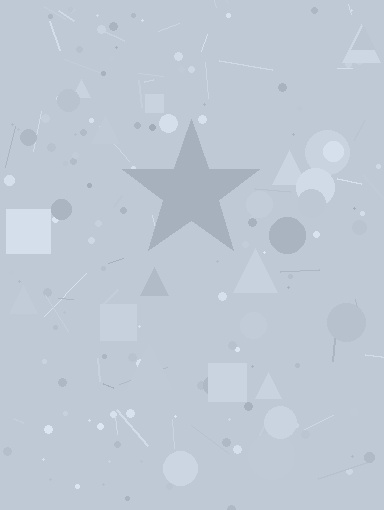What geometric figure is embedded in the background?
A star is embedded in the background.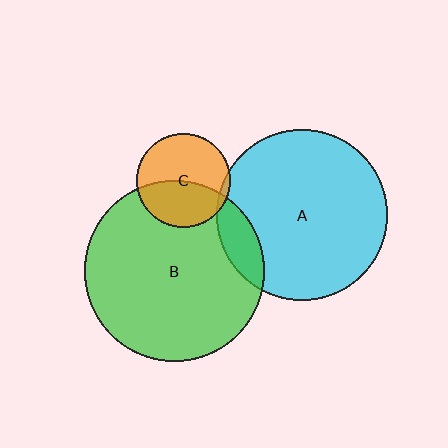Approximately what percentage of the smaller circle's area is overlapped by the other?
Approximately 5%.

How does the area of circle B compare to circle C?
Approximately 3.7 times.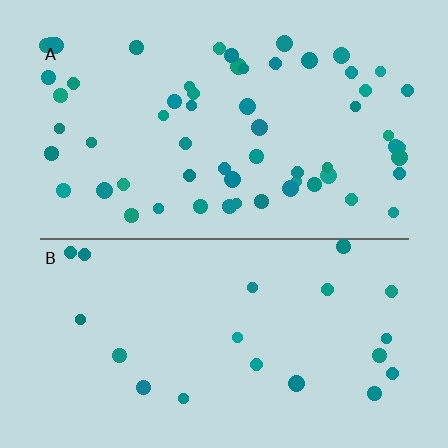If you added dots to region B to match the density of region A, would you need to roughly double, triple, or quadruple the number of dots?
Approximately triple.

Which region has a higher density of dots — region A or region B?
A (the top).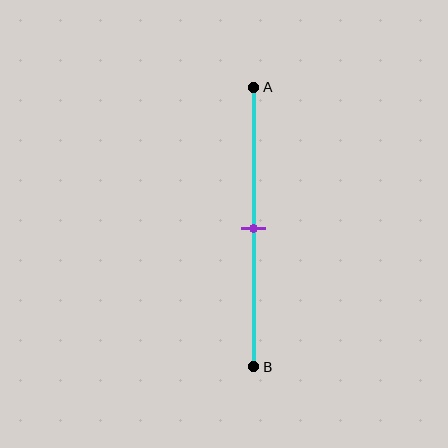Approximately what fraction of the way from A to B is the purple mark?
The purple mark is approximately 50% of the way from A to B.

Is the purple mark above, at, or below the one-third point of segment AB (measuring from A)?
The purple mark is below the one-third point of segment AB.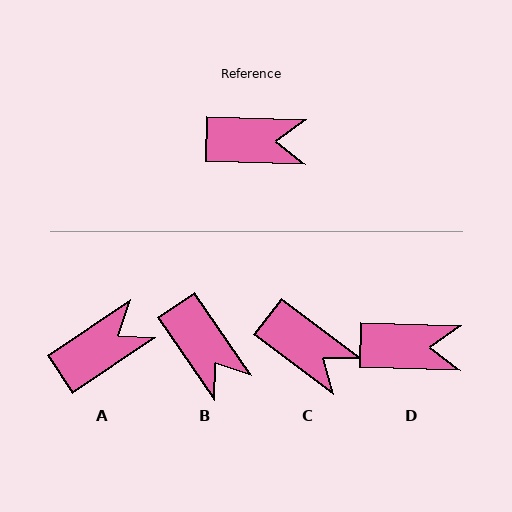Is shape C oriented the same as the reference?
No, it is off by about 35 degrees.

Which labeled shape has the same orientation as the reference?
D.